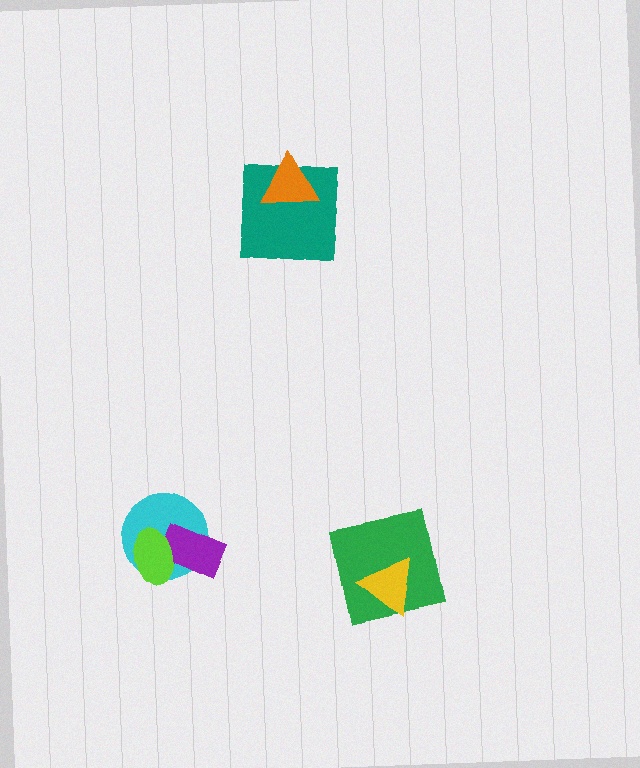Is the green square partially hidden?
Yes, it is partially covered by another shape.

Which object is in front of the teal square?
The orange triangle is in front of the teal square.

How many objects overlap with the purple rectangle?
2 objects overlap with the purple rectangle.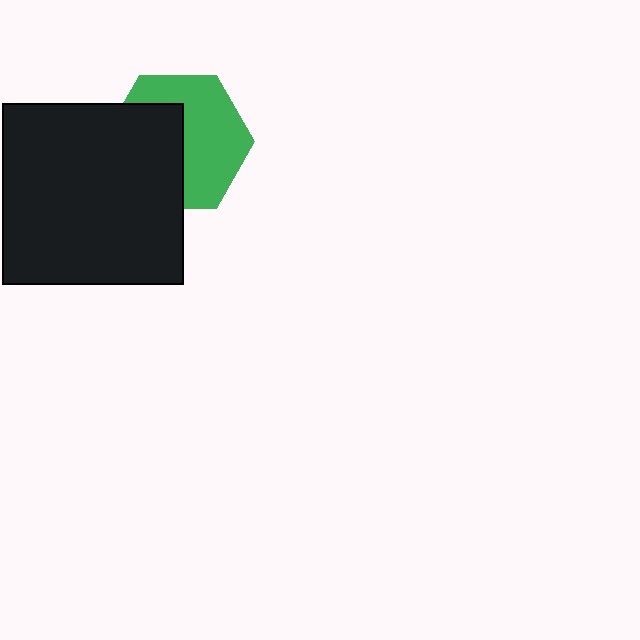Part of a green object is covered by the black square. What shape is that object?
It is a hexagon.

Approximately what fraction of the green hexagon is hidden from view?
Roughly 45% of the green hexagon is hidden behind the black square.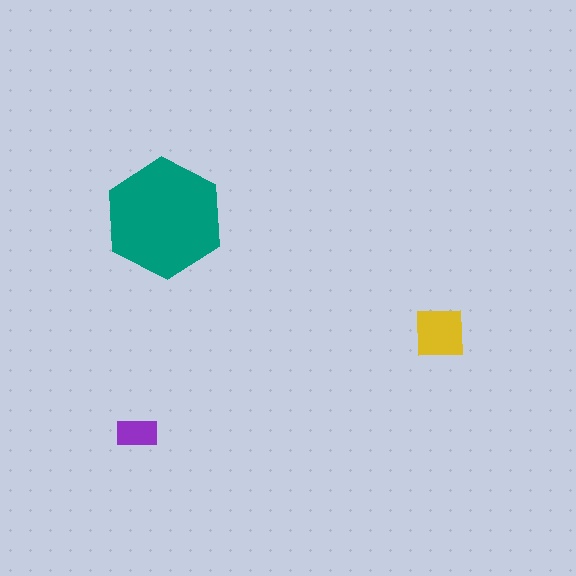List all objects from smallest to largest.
The purple rectangle, the yellow square, the teal hexagon.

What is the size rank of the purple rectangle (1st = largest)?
3rd.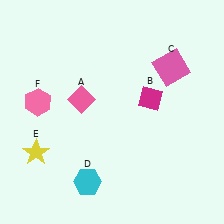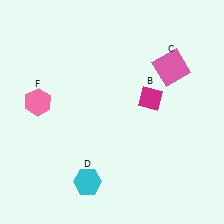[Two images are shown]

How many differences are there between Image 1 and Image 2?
There are 2 differences between the two images.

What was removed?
The yellow star (E), the pink diamond (A) were removed in Image 2.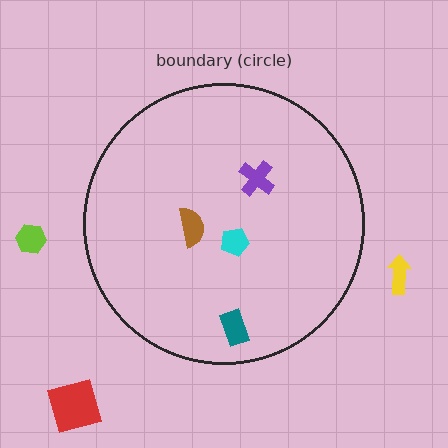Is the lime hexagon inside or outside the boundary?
Outside.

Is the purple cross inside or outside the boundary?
Inside.